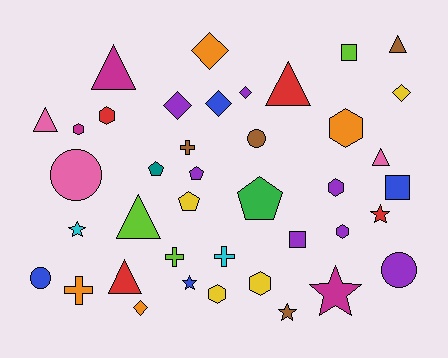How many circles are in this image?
There are 4 circles.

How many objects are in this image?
There are 40 objects.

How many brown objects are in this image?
There are 4 brown objects.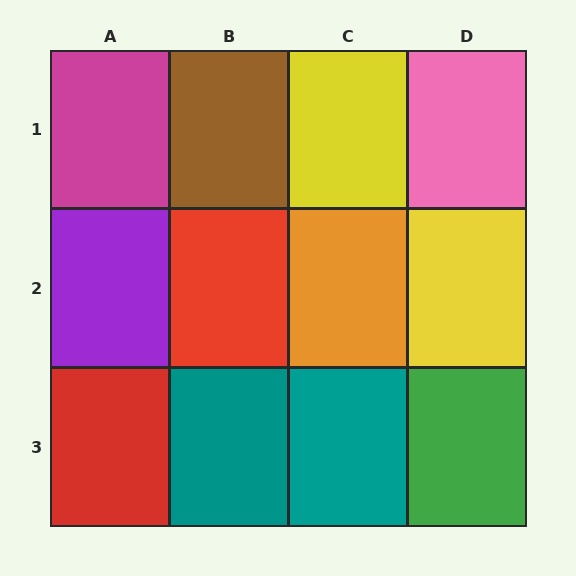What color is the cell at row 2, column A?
Purple.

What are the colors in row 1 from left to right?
Magenta, brown, yellow, pink.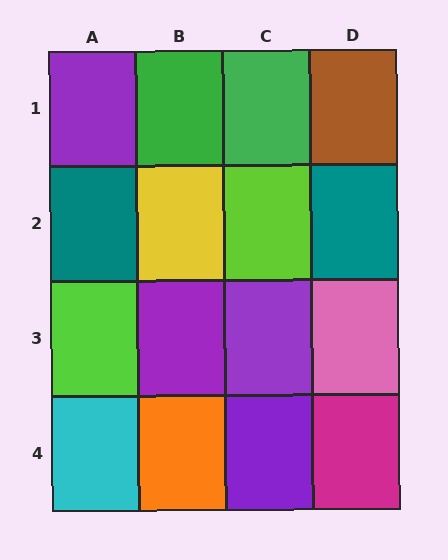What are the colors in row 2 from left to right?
Teal, yellow, lime, teal.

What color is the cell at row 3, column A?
Lime.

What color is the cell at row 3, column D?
Pink.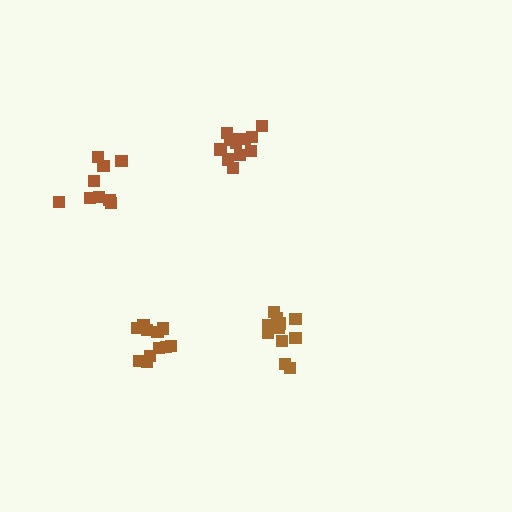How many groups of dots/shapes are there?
There are 4 groups.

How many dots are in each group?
Group 1: 12 dots, Group 2: 12 dots, Group 3: 12 dots, Group 4: 9 dots (45 total).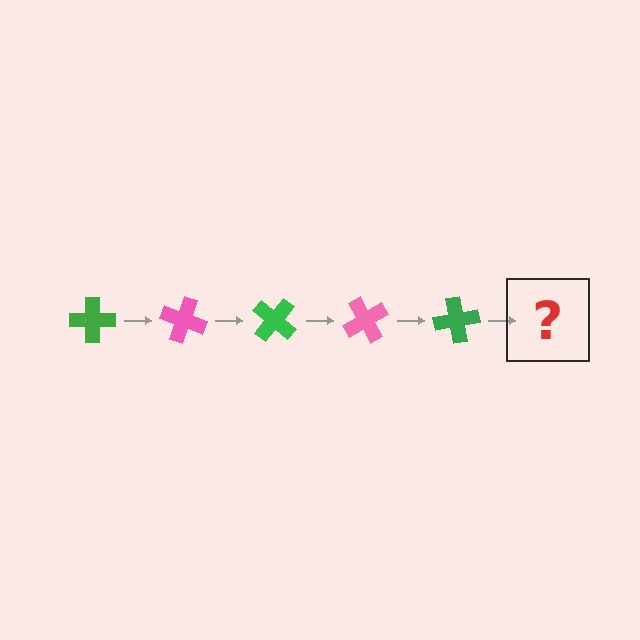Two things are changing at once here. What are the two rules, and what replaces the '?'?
The two rules are that it rotates 20 degrees each step and the color cycles through green and pink. The '?' should be a pink cross, rotated 100 degrees from the start.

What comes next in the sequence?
The next element should be a pink cross, rotated 100 degrees from the start.